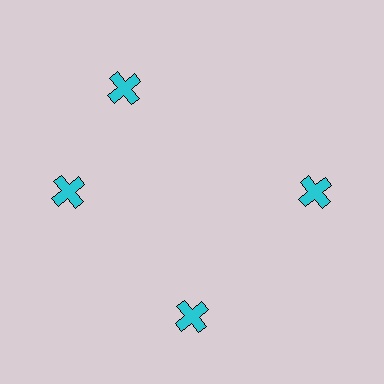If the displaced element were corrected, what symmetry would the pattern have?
It would have 4-fold rotational symmetry — the pattern would map onto itself every 90 degrees.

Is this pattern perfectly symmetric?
No. The 4 cyan crosses are arranged in a ring, but one element near the 12 o'clock position is rotated out of alignment along the ring, breaking the 4-fold rotational symmetry.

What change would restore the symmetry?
The symmetry would be restored by rotating it back into even spacing with its neighbors so that all 4 crosses sit at equal angles and equal distance from the center.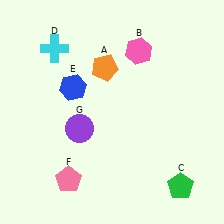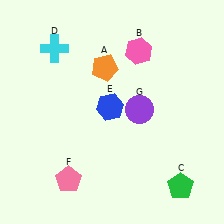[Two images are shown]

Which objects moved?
The objects that moved are: the blue hexagon (E), the purple circle (G).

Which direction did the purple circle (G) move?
The purple circle (G) moved right.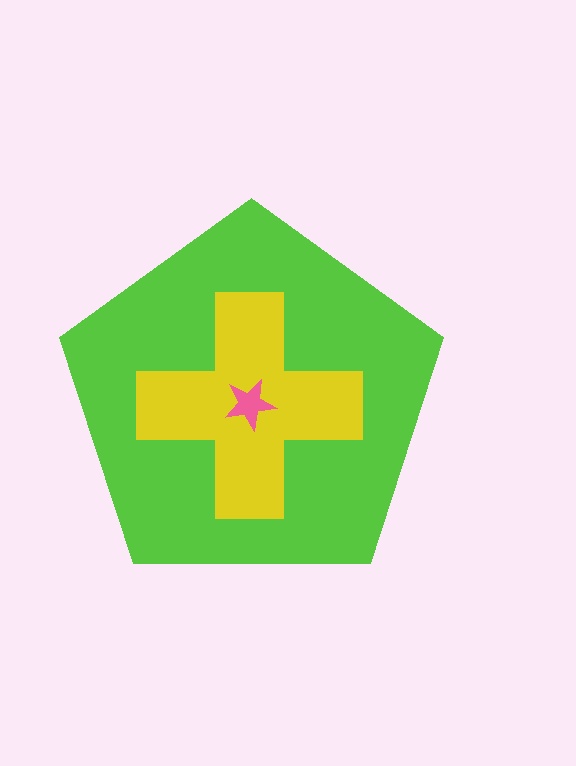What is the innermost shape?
The pink star.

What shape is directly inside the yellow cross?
The pink star.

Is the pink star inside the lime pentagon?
Yes.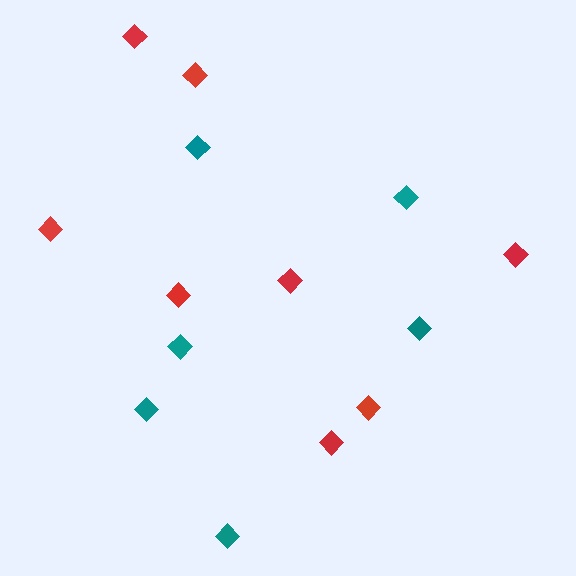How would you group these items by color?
There are 2 groups: one group of teal diamonds (6) and one group of red diamonds (8).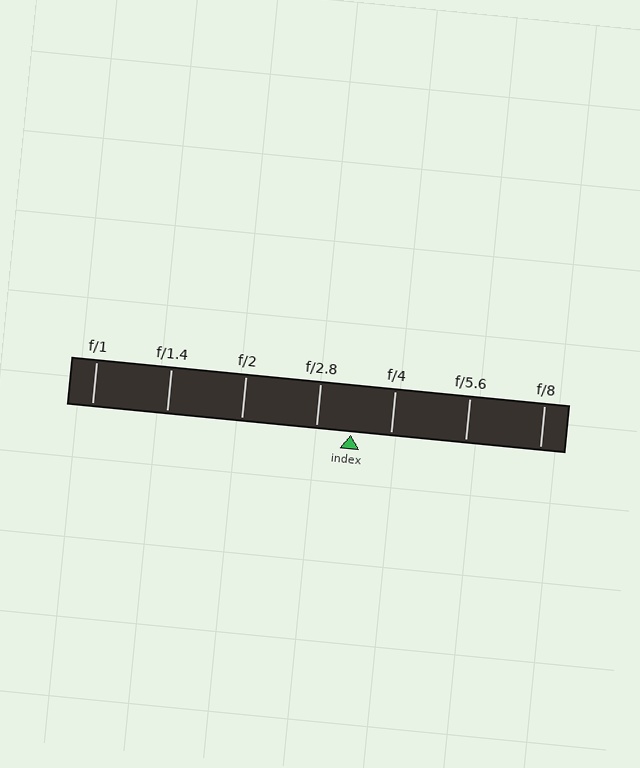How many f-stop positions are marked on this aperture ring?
There are 7 f-stop positions marked.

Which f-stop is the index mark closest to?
The index mark is closest to f/2.8.